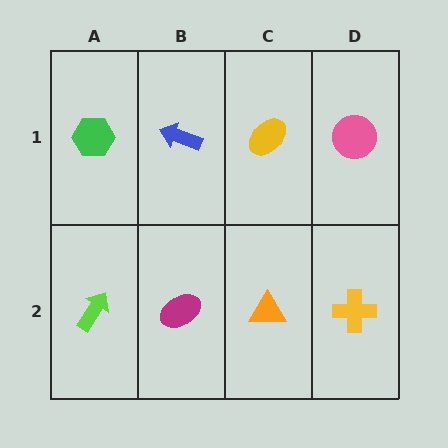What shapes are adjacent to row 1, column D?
A yellow cross (row 2, column D), a yellow ellipse (row 1, column C).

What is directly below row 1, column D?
A yellow cross.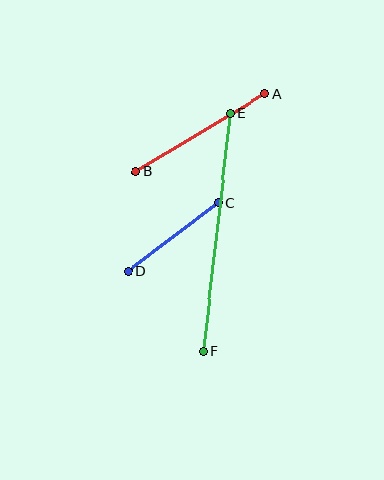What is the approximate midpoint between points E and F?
The midpoint is at approximately (217, 232) pixels.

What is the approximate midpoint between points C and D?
The midpoint is at approximately (173, 237) pixels.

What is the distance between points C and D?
The distance is approximately 113 pixels.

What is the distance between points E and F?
The distance is approximately 240 pixels.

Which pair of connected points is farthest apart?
Points E and F are farthest apart.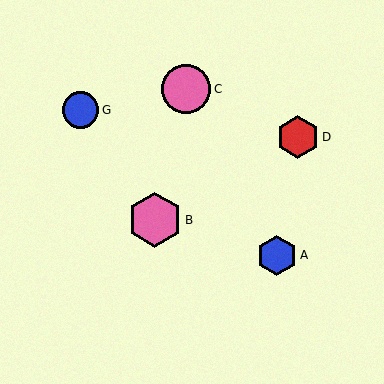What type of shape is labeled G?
Shape G is a blue circle.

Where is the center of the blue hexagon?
The center of the blue hexagon is at (277, 255).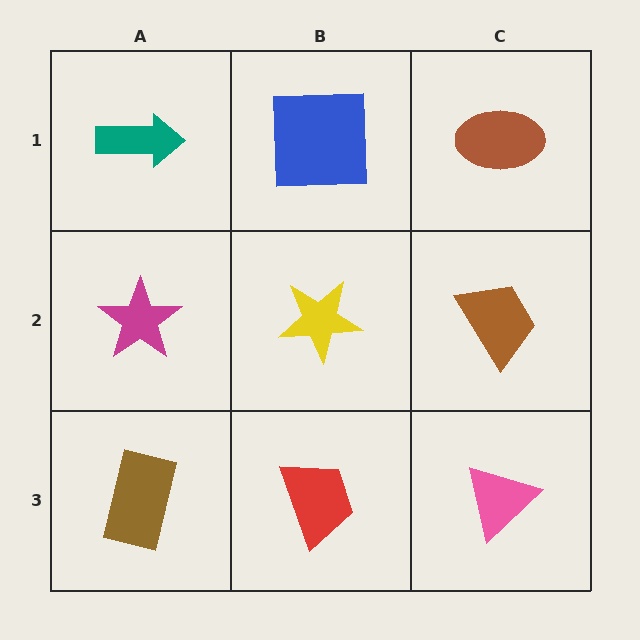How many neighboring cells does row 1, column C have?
2.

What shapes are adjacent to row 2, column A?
A teal arrow (row 1, column A), a brown rectangle (row 3, column A), a yellow star (row 2, column B).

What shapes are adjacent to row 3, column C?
A brown trapezoid (row 2, column C), a red trapezoid (row 3, column B).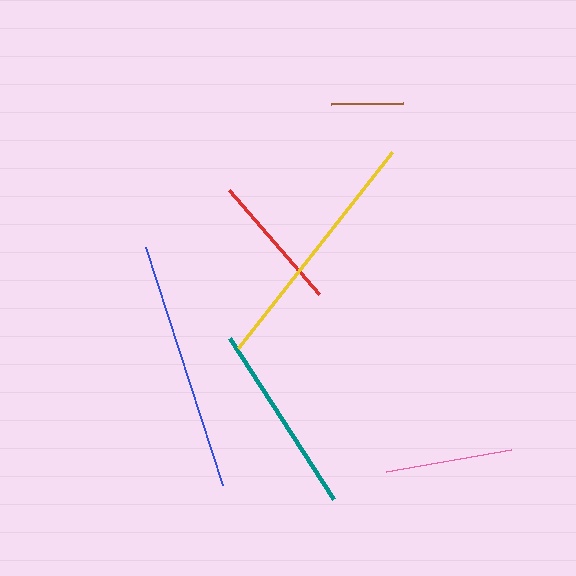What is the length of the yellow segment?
The yellow segment is approximately 250 pixels long.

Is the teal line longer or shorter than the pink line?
The teal line is longer than the pink line.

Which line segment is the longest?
The blue line is the longest at approximately 250 pixels.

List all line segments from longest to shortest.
From longest to shortest: blue, yellow, teal, red, pink, brown.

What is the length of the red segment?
The red segment is approximately 137 pixels long.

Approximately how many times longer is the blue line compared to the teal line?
The blue line is approximately 1.3 times the length of the teal line.